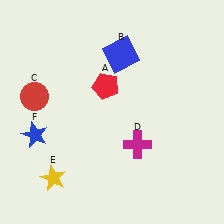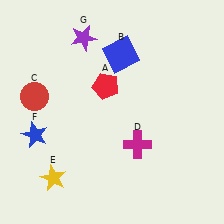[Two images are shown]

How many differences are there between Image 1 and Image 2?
There is 1 difference between the two images.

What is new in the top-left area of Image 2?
A purple star (G) was added in the top-left area of Image 2.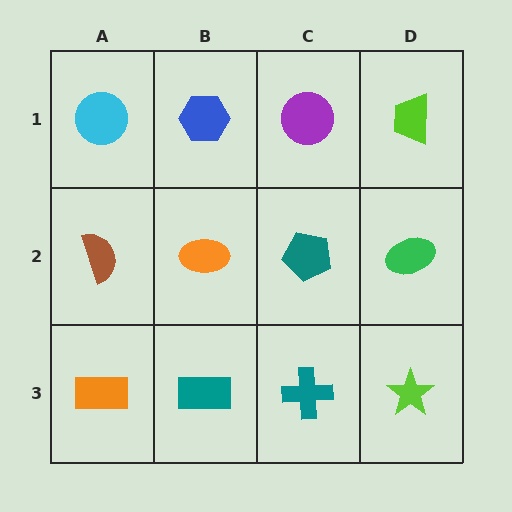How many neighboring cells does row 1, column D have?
2.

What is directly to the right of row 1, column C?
A lime trapezoid.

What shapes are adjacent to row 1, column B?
An orange ellipse (row 2, column B), a cyan circle (row 1, column A), a purple circle (row 1, column C).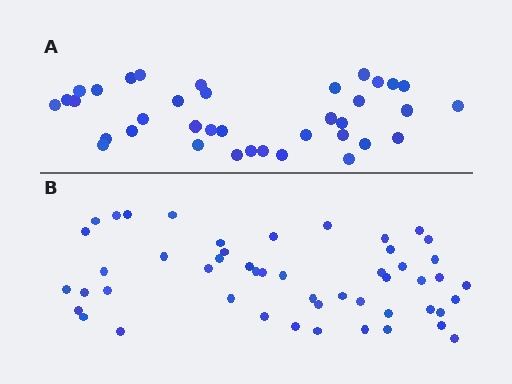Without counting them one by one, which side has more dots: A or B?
Region B (the bottom region) has more dots.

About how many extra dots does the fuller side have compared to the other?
Region B has approximately 15 more dots than region A.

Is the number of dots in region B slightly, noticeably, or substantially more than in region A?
Region B has noticeably more, but not dramatically so. The ratio is roughly 1.4 to 1.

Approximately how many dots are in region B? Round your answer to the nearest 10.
About 50 dots.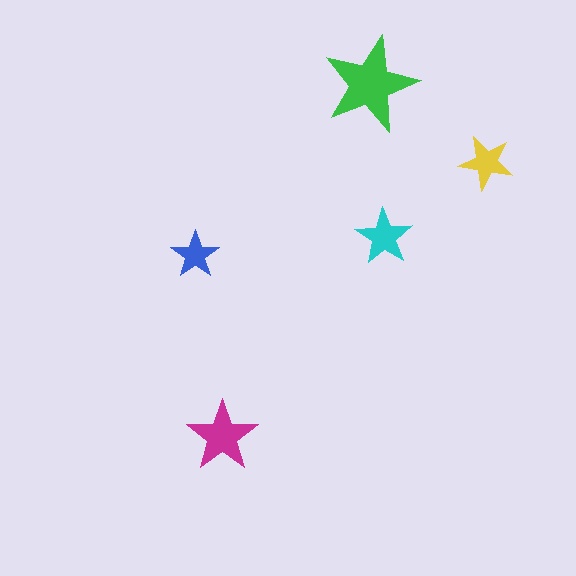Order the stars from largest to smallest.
the green one, the magenta one, the cyan one, the yellow one, the blue one.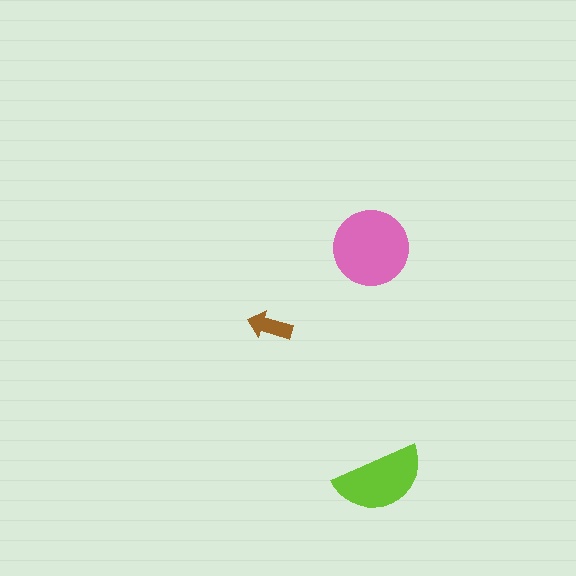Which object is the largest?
The pink circle.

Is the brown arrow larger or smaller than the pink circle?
Smaller.